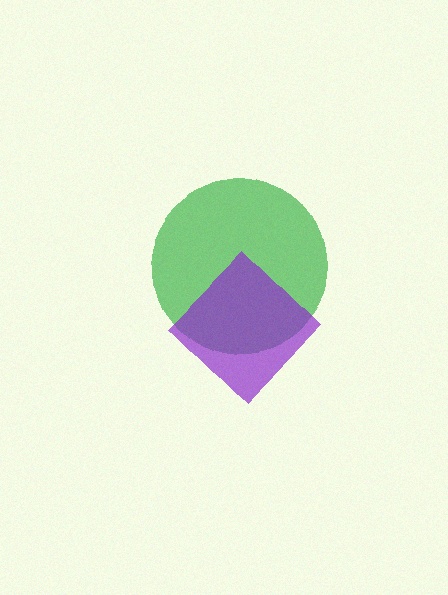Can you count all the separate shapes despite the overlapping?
Yes, there are 2 separate shapes.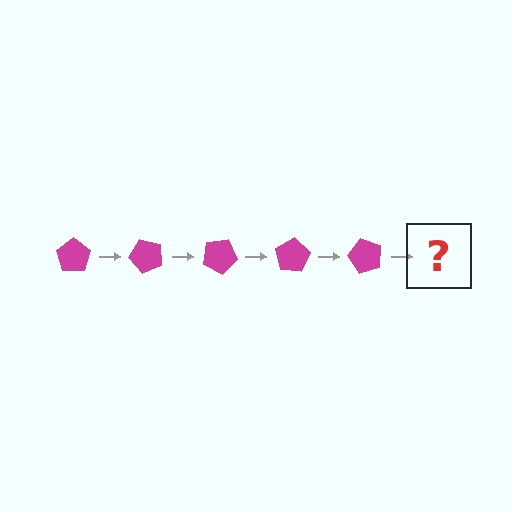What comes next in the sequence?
The next element should be a magenta pentagon rotated 250 degrees.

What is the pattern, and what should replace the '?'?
The pattern is that the pentagon rotates 50 degrees each step. The '?' should be a magenta pentagon rotated 250 degrees.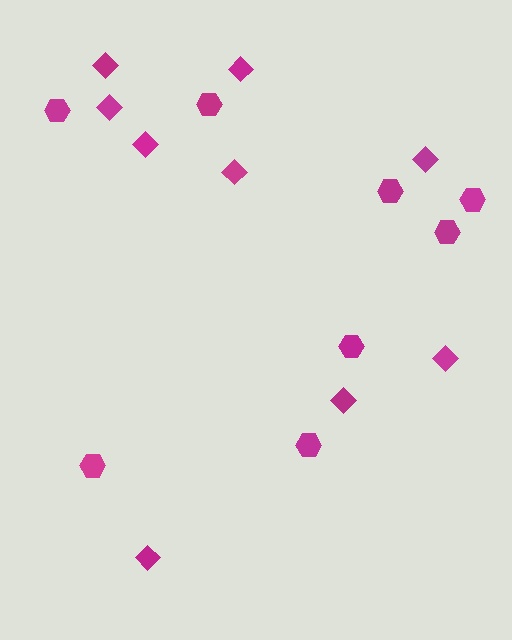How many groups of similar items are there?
There are 2 groups: one group of hexagons (8) and one group of diamonds (9).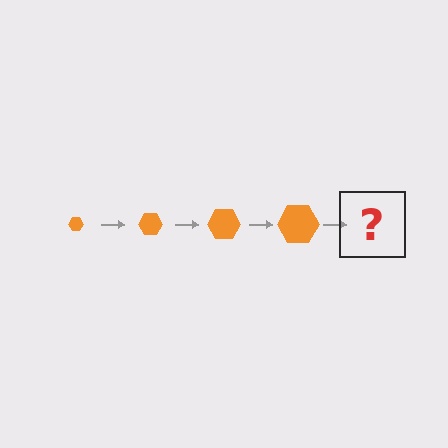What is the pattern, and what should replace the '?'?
The pattern is that the hexagon gets progressively larger each step. The '?' should be an orange hexagon, larger than the previous one.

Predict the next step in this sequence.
The next step is an orange hexagon, larger than the previous one.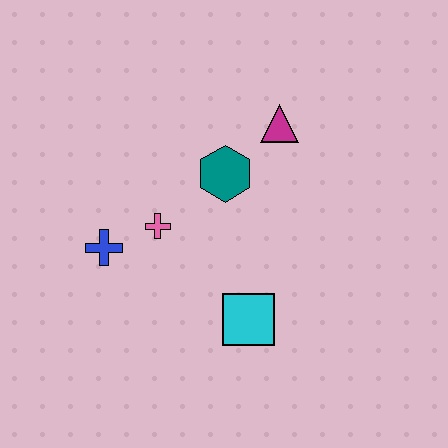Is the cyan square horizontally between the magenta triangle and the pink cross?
Yes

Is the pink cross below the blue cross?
No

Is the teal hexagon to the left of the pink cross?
No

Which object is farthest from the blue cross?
The magenta triangle is farthest from the blue cross.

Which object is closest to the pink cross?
The blue cross is closest to the pink cross.